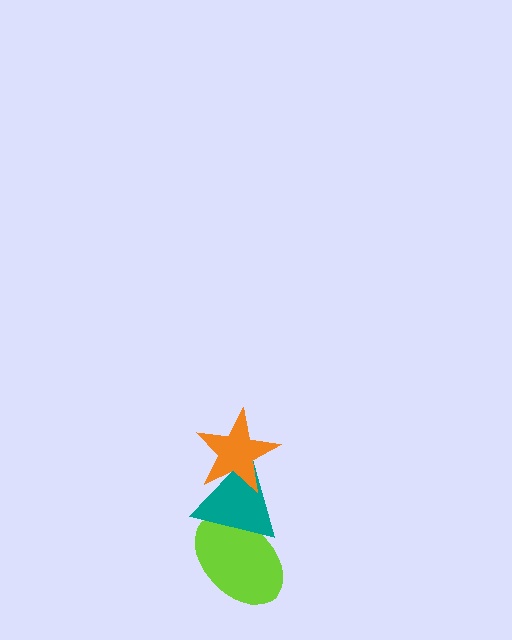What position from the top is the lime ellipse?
The lime ellipse is 3rd from the top.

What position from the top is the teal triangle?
The teal triangle is 2nd from the top.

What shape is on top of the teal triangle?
The orange star is on top of the teal triangle.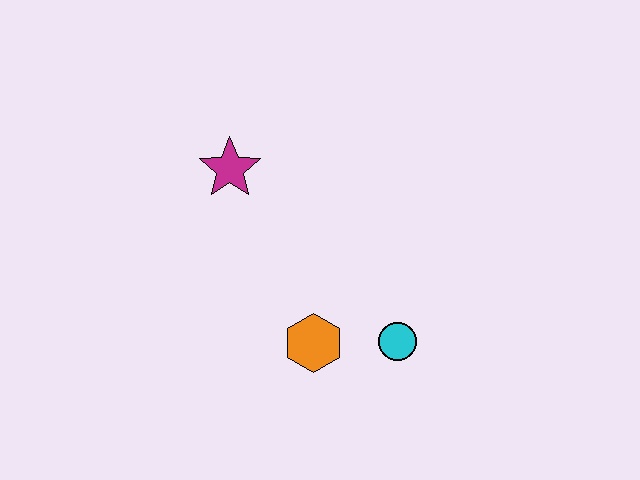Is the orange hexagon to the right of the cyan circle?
No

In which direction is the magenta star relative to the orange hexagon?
The magenta star is above the orange hexagon.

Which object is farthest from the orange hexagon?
The magenta star is farthest from the orange hexagon.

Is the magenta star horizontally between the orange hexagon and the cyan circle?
No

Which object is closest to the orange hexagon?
The cyan circle is closest to the orange hexagon.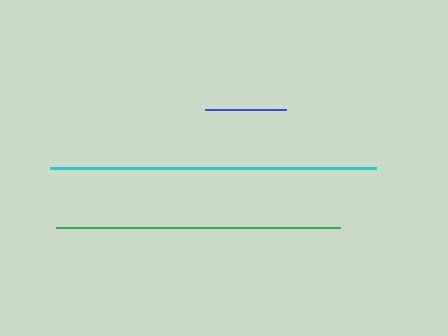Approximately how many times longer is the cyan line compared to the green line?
The cyan line is approximately 1.1 times the length of the green line.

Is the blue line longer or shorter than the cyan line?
The cyan line is longer than the blue line.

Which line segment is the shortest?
The blue line is the shortest at approximately 82 pixels.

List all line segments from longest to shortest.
From longest to shortest: cyan, green, blue.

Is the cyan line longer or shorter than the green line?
The cyan line is longer than the green line.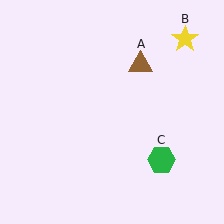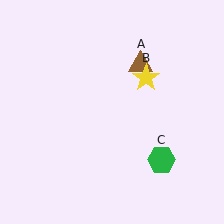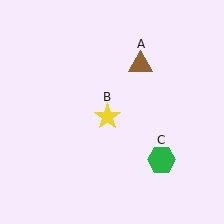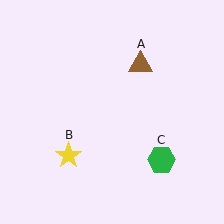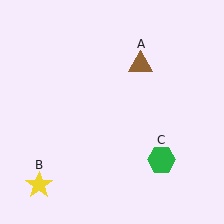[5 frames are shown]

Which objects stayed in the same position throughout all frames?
Brown triangle (object A) and green hexagon (object C) remained stationary.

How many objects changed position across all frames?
1 object changed position: yellow star (object B).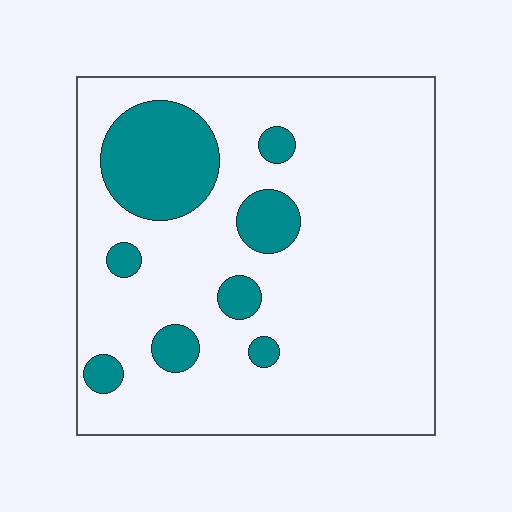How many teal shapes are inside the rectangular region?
8.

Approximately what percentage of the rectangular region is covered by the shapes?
Approximately 15%.